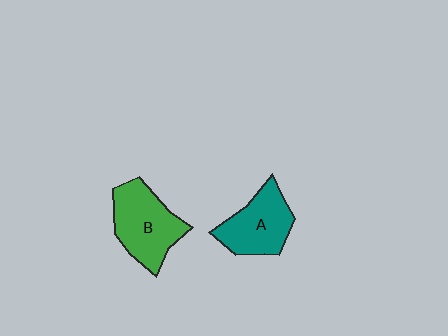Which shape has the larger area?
Shape B (green).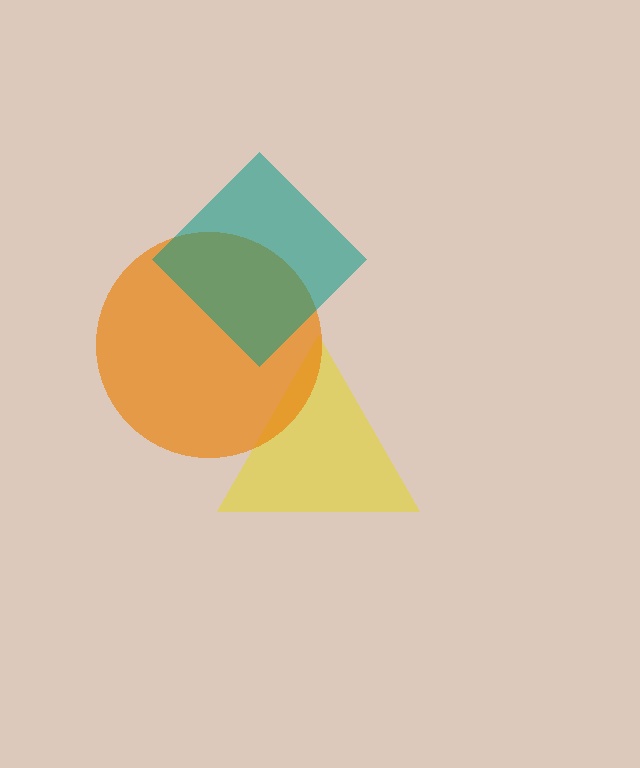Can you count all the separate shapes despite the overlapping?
Yes, there are 3 separate shapes.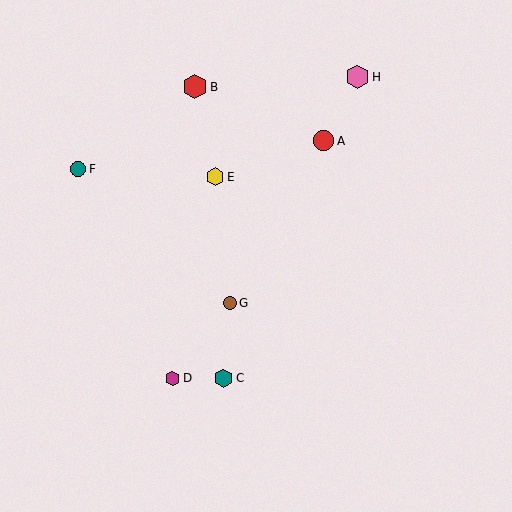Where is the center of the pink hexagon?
The center of the pink hexagon is at (358, 77).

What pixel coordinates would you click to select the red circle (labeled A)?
Click at (324, 141) to select the red circle A.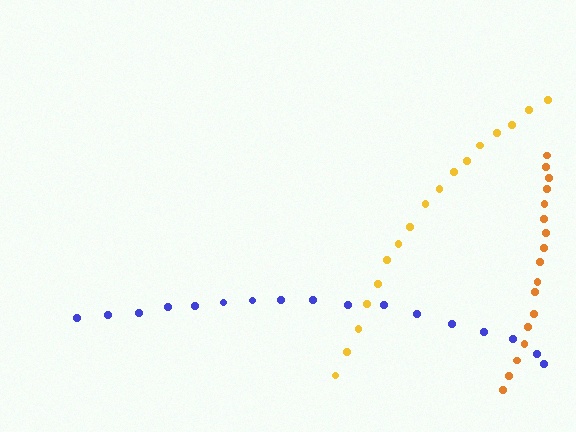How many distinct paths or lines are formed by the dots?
There are 3 distinct paths.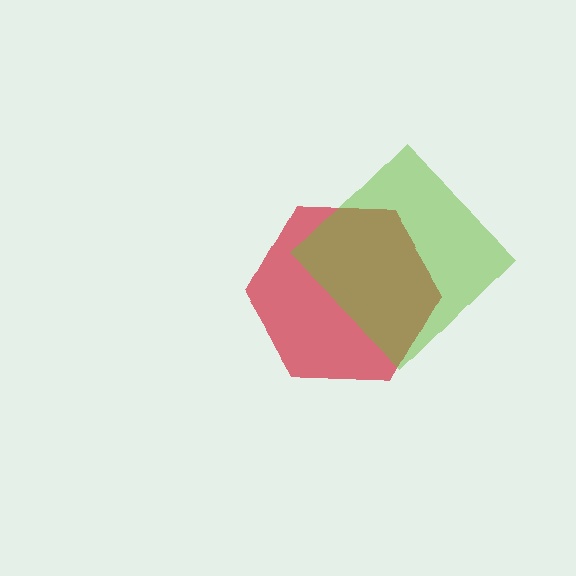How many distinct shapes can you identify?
There are 2 distinct shapes: a red hexagon, a lime diamond.